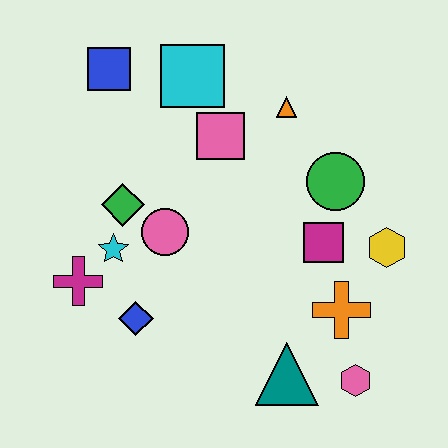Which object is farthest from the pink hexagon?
The blue square is farthest from the pink hexagon.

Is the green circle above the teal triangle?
Yes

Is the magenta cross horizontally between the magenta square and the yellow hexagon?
No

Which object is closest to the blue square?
The cyan square is closest to the blue square.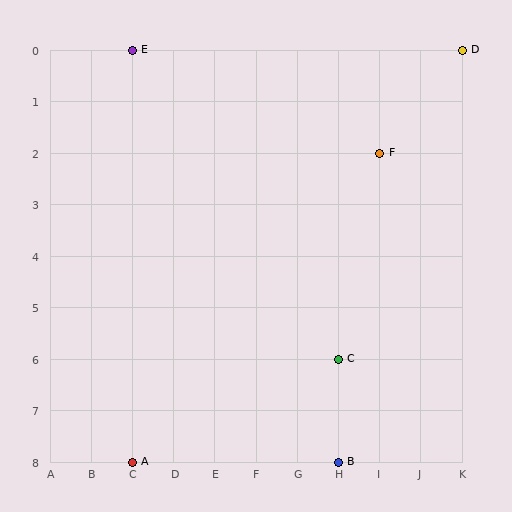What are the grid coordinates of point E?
Point E is at grid coordinates (C, 0).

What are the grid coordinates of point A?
Point A is at grid coordinates (C, 8).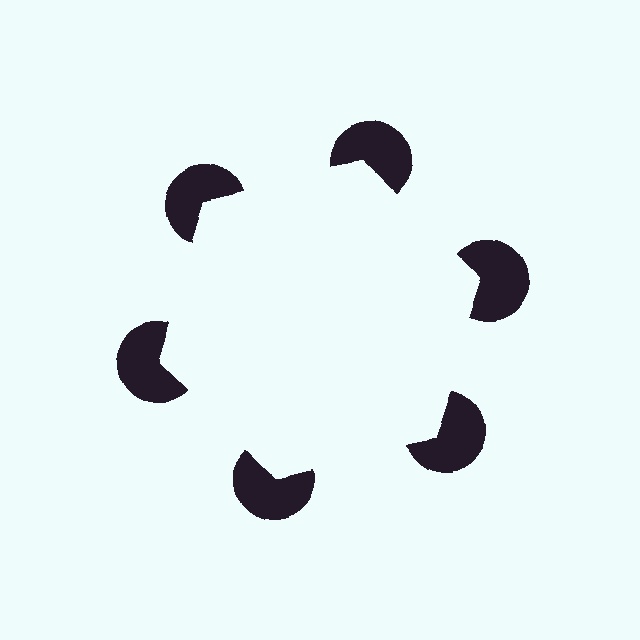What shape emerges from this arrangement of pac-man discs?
An illusory hexagon — its edges are inferred from the aligned wedge cuts in the pac-man discs, not physically drawn.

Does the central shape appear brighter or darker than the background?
It typically appears slightly brighter than the background, even though no actual brightness change is drawn.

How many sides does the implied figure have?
6 sides.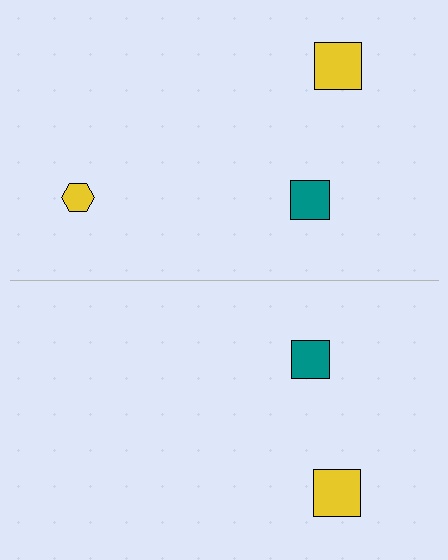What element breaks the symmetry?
A yellow hexagon is missing from the bottom side.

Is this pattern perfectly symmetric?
No, the pattern is not perfectly symmetric. A yellow hexagon is missing from the bottom side.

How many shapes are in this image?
There are 5 shapes in this image.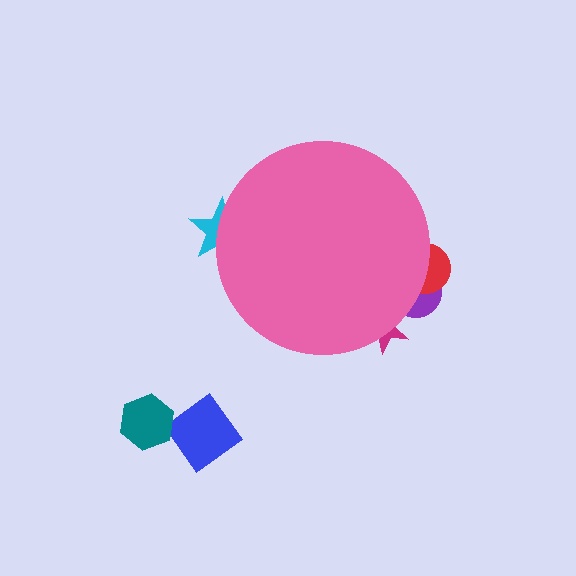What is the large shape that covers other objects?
A pink circle.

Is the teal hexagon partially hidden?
No, the teal hexagon is fully visible.